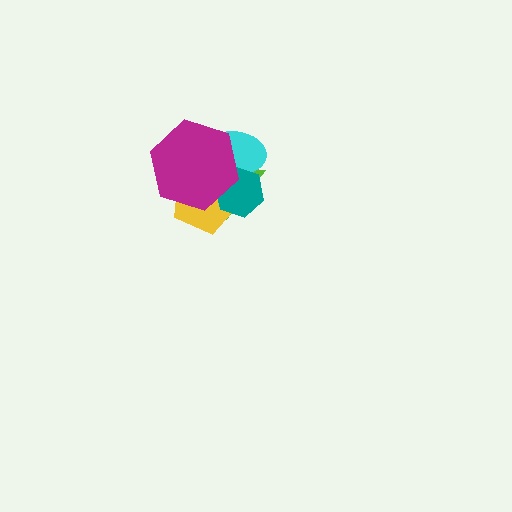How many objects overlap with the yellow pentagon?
4 objects overlap with the yellow pentagon.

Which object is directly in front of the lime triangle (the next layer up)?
The cyan ellipse is directly in front of the lime triangle.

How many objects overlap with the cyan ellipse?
4 objects overlap with the cyan ellipse.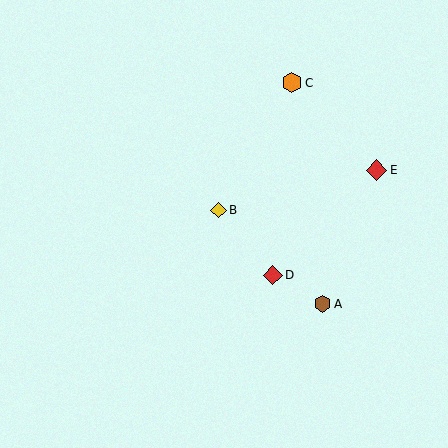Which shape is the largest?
The red diamond (labeled E) is the largest.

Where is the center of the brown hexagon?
The center of the brown hexagon is at (323, 304).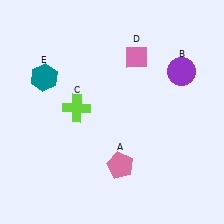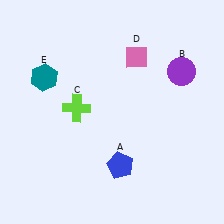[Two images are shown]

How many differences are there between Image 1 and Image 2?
There is 1 difference between the two images.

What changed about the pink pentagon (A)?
In Image 1, A is pink. In Image 2, it changed to blue.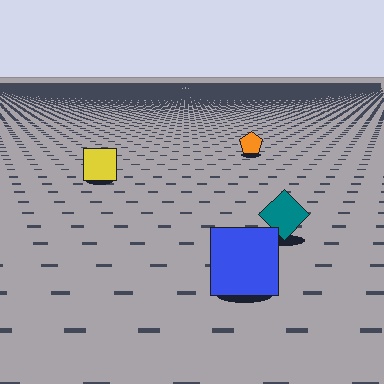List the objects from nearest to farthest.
From nearest to farthest: the blue square, the teal diamond, the yellow square, the orange pentagon.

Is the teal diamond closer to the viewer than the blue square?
No. The blue square is closer — you can tell from the texture gradient: the ground texture is coarser near it.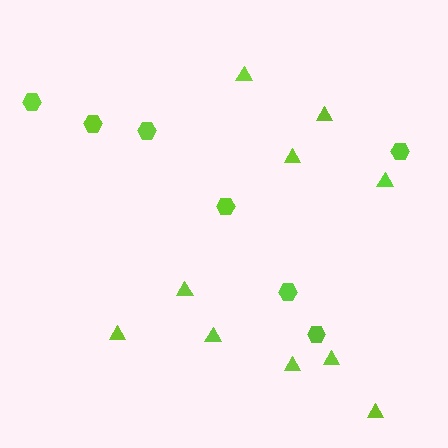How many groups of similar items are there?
There are 2 groups: one group of triangles (10) and one group of hexagons (7).